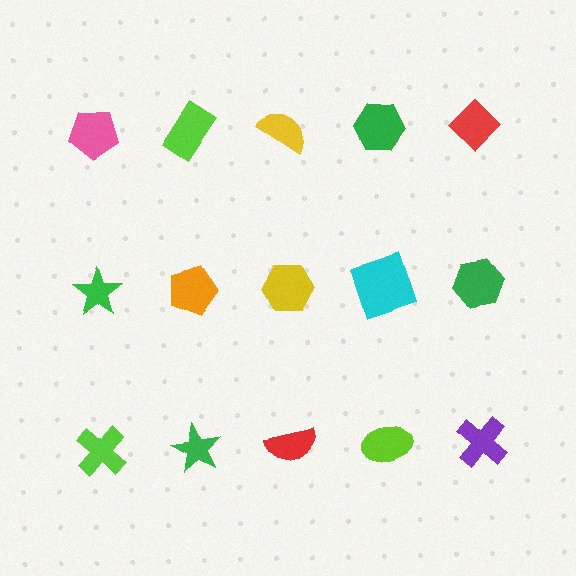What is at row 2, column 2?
An orange pentagon.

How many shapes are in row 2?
5 shapes.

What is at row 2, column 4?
A cyan square.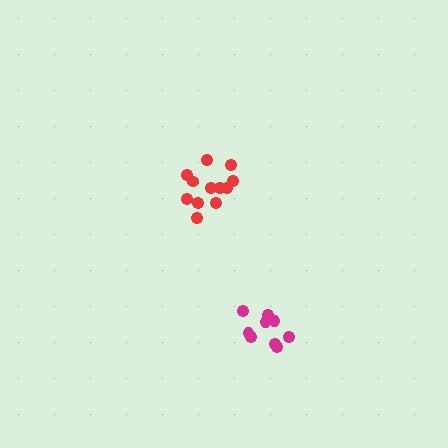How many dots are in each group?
Group 1: 12 dots, Group 2: 9 dots (21 total).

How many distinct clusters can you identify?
There are 2 distinct clusters.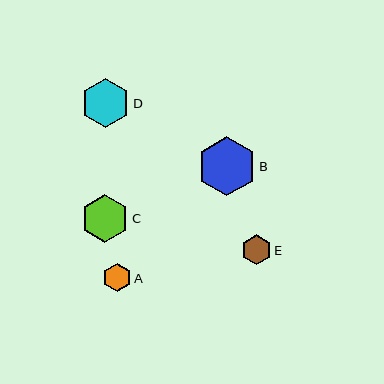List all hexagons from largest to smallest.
From largest to smallest: B, D, C, E, A.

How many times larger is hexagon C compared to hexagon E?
Hexagon C is approximately 1.6 times the size of hexagon E.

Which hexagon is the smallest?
Hexagon A is the smallest with a size of approximately 28 pixels.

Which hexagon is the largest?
Hexagon B is the largest with a size of approximately 59 pixels.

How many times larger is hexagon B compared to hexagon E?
Hexagon B is approximately 2.0 times the size of hexagon E.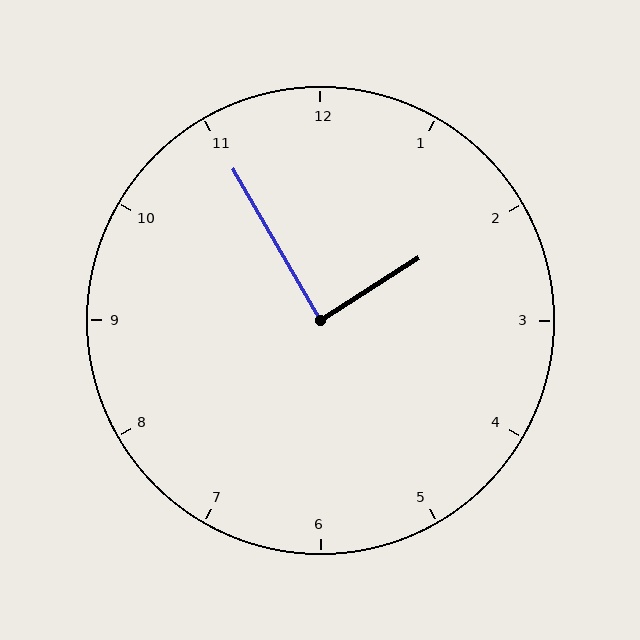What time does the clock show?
1:55.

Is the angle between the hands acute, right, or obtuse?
It is right.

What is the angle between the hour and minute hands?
Approximately 88 degrees.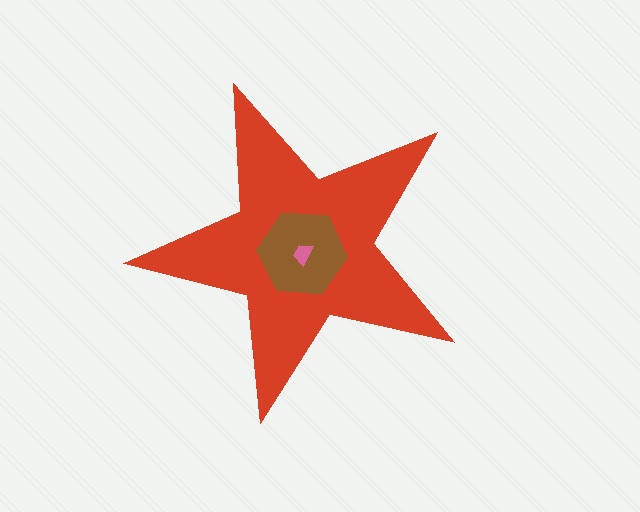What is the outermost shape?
The red star.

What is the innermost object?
The pink trapezoid.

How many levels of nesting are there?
3.